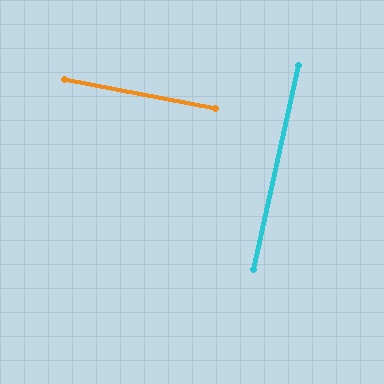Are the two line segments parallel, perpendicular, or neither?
Perpendicular — they meet at approximately 88°.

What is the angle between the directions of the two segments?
Approximately 88 degrees.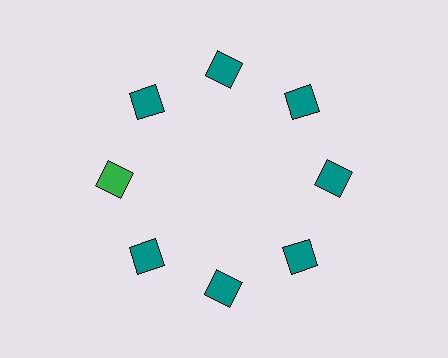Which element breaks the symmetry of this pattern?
The green diamond at roughly the 9 o'clock position breaks the symmetry. All other shapes are teal diamonds.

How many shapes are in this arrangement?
There are 8 shapes arranged in a ring pattern.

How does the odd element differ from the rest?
It has a different color: green instead of teal.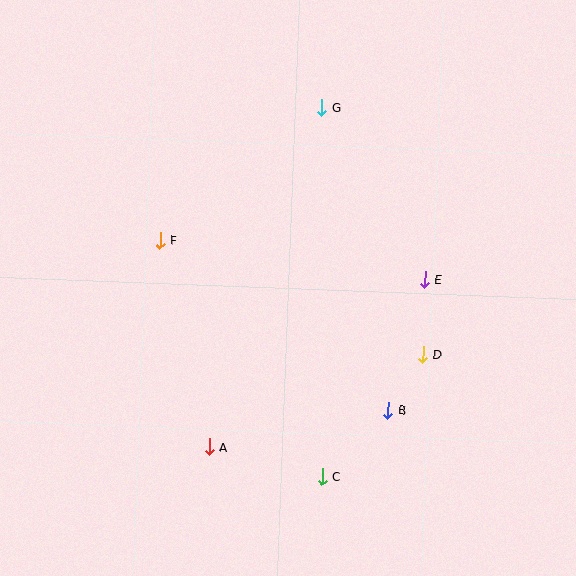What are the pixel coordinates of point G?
Point G is at (322, 107).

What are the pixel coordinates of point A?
Point A is at (209, 447).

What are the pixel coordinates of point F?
Point F is at (160, 240).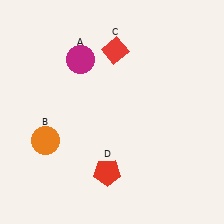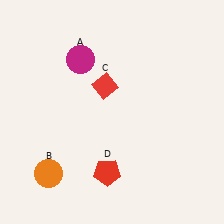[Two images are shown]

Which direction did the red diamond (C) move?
The red diamond (C) moved down.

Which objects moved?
The objects that moved are: the orange circle (B), the red diamond (C).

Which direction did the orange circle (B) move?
The orange circle (B) moved down.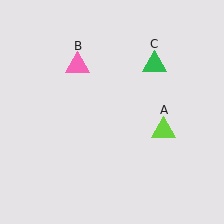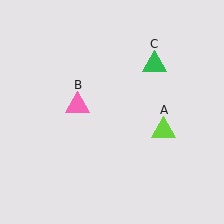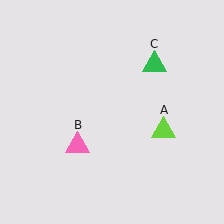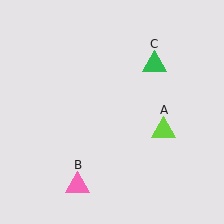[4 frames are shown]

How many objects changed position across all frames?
1 object changed position: pink triangle (object B).